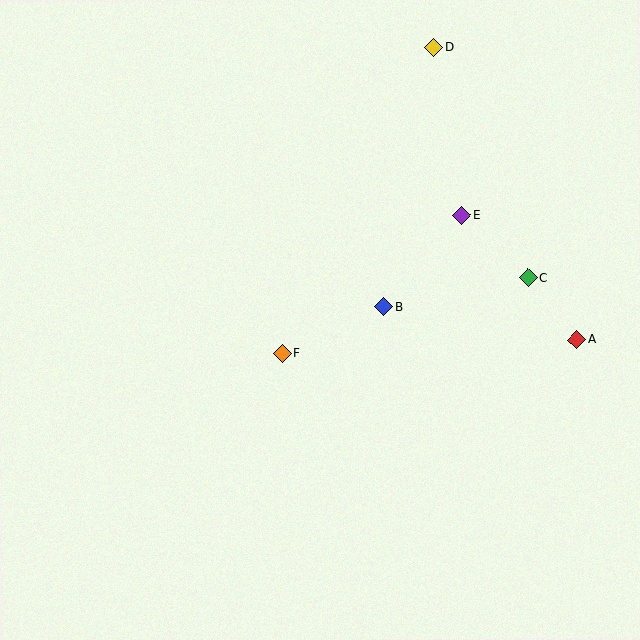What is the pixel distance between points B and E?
The distance between B and E is 120 pixels.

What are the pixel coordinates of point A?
Point A is at (577, 340).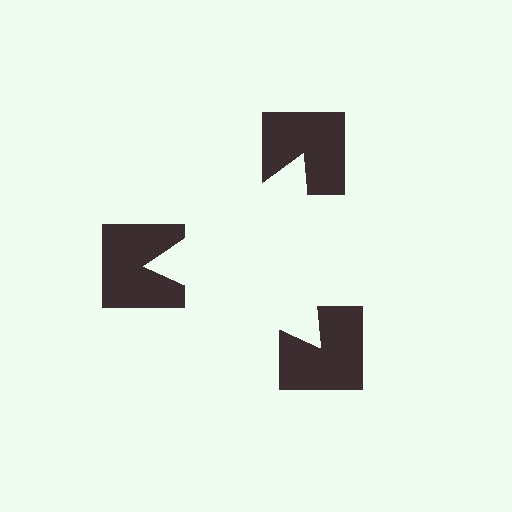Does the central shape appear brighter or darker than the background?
It typically appears slightly brighter than the background, even though no actual brightness change is drawn.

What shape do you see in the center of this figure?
An illusory triangle — its edges are inferred from the aligned wedge cuts in the notched squares, not physically drawn.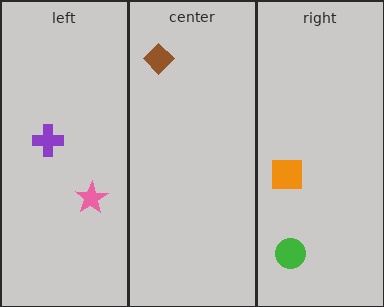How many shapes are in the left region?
2.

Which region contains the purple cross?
The left region.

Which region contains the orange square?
The right region.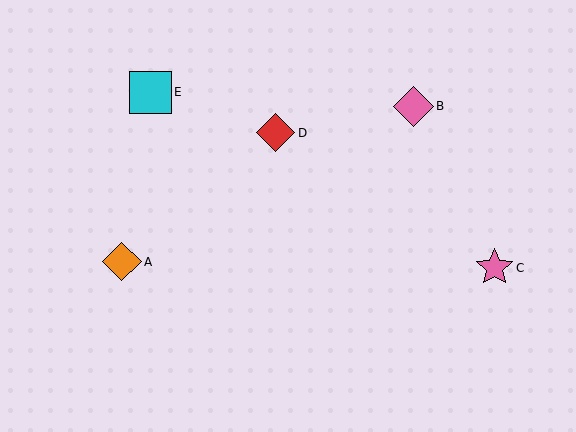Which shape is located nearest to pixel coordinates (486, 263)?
The pink star (labeled C) at (494, 268) is nearest to that location.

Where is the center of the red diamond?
The center of the red diamond is at (276, 133).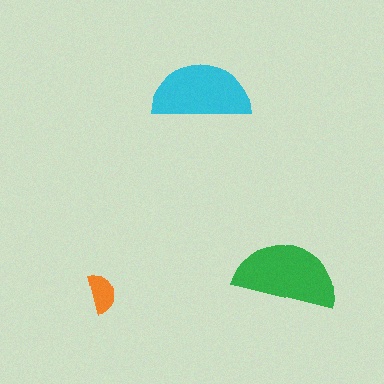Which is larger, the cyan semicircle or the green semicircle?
The green one.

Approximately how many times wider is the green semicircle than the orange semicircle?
About 2.5 times wider.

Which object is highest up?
The cyan semicircle is topmost.